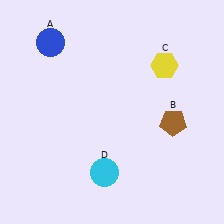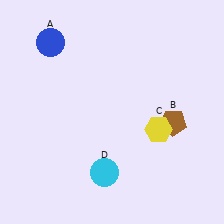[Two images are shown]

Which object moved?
The yellow hexagon (C) moved down.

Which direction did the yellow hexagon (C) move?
The yellow hexagon (C) moved down.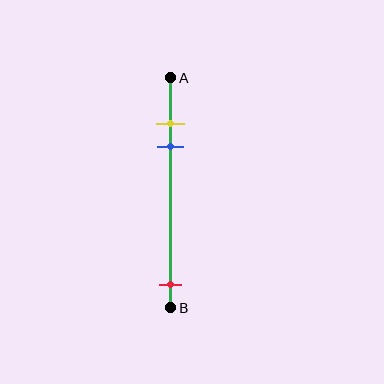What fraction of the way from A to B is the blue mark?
The blue mark is approximately 30% (0.3) of the way from A to B.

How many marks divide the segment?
There are 3 marks dividing the segment.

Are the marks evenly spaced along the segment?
No, the marks are not evenly spaced.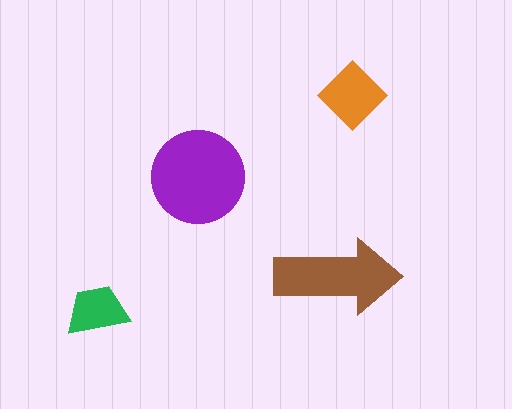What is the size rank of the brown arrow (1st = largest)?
2nd.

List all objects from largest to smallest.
The purple circle, the brown arrow, the orange diamond, the green trapezoid.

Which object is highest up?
The orange diamond is topmost.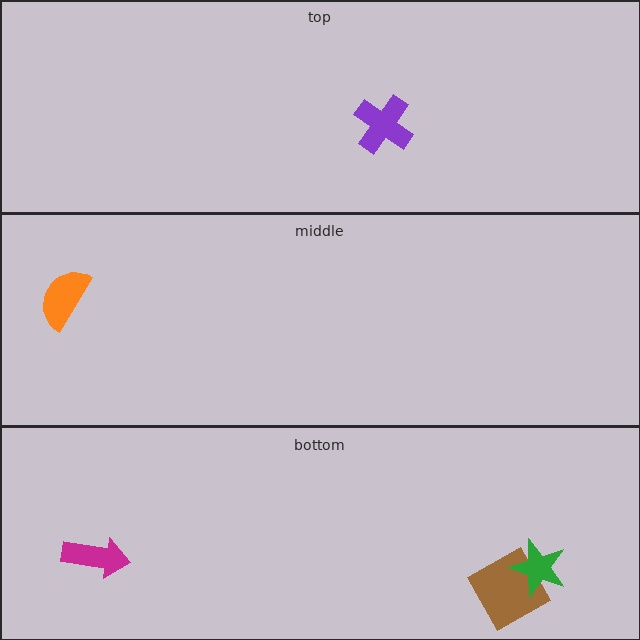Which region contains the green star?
The bottom region.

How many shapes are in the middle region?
1.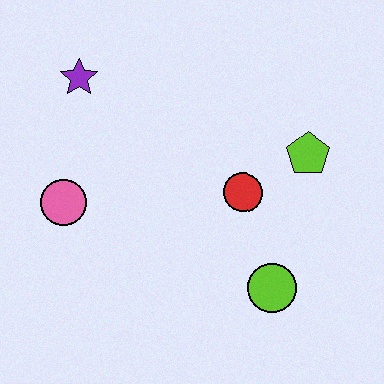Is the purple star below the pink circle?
No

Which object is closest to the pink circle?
The purple star is closest to the pink circle.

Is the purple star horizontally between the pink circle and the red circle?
Yes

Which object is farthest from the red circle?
The purple star is farthest from the red circle.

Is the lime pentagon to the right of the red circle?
Yes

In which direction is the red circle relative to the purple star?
The red circle is to the right of the purple star.